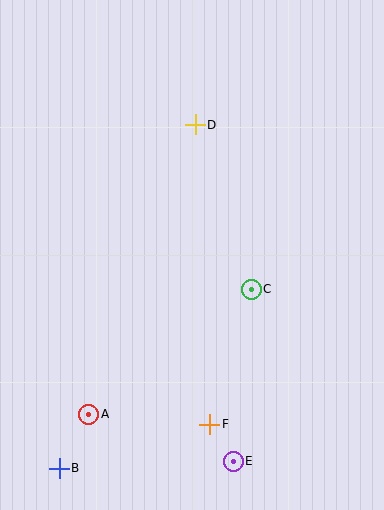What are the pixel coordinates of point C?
Point C is at (251, 289).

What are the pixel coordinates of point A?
Point A is at (89, 414).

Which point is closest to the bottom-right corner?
Point E is closest to the bottom-right corner.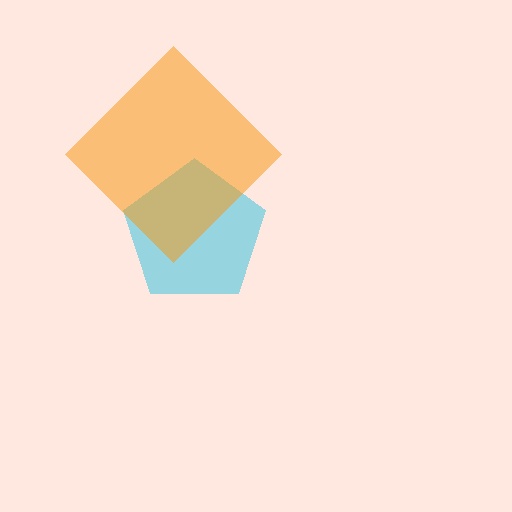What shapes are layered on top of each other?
The layered shapes are: a cyan pentagon, an orange diamond.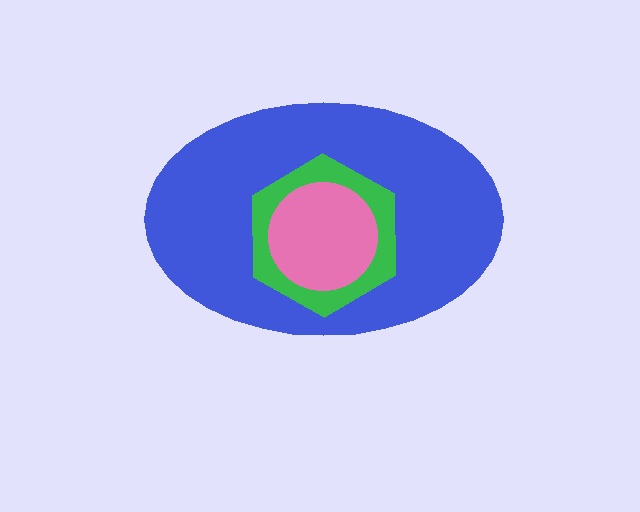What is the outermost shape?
The blue ellipse.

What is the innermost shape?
The pink circle.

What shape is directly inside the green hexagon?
The pink circle.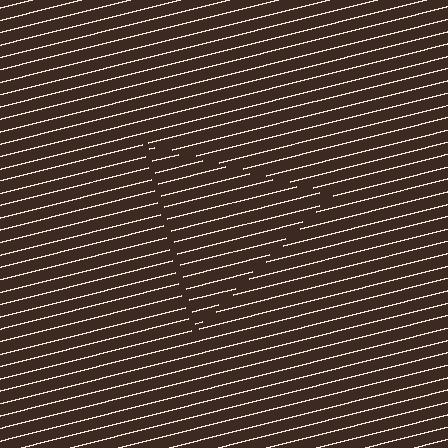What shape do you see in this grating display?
An illusory triangle. The interior of the shape contains the same grating, shifted by half a period — the contour is defined by the phase discontinuity where line-ends from the inner and outer gratings abut.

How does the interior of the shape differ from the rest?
The interior of the shape contains the same grating, shifted by half a period — the contour is defined by the phase discontinuity where line-ends from the inner and outer gratings abut.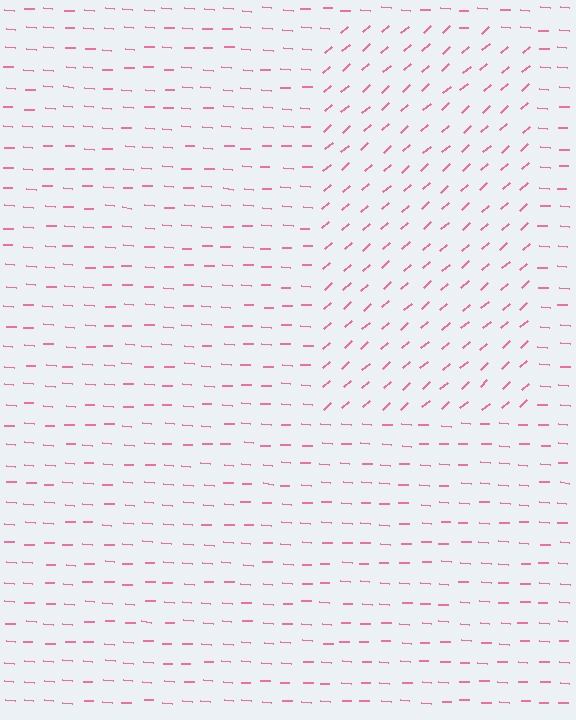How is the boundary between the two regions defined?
The boundary is defined purely by a change in line orientation (approximately 45 degrees difference). All lines are the same color and thickness.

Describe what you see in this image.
The image is filled with small pink line segments. A rectangle region in the image has lines oriented differently from the surrounding lines, creating a visible texture boundary.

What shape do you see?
I see a rectangle.